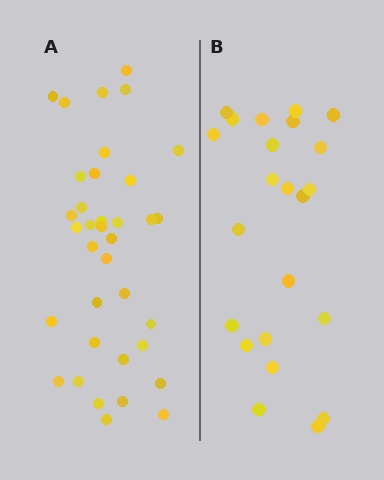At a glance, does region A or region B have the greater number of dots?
Region A (the left region) has more dots.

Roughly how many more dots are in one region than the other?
Region A has approximately 15 more dots than region B.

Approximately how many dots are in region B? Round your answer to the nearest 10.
About 20 dots. (The exact count is 23, which rounds to 20.)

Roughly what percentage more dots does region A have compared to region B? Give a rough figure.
About 55% more.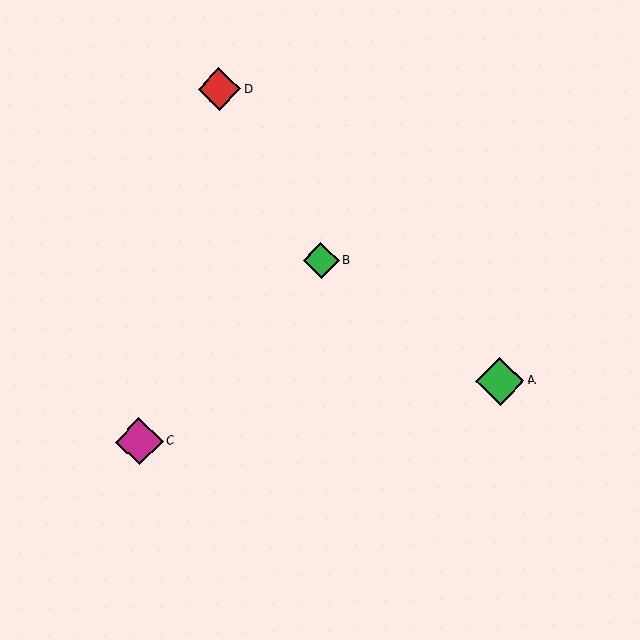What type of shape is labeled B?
Shape B is a green diamond.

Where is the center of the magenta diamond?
The center of the magenta diamond is at (139, 441).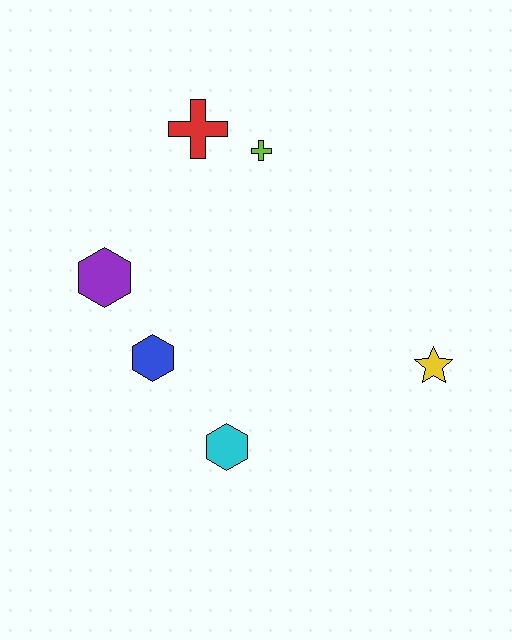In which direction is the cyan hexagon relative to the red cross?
The cyan hexagon is below the red cross.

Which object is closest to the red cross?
The lime cross is closest to the red cross.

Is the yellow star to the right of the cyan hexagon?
Yes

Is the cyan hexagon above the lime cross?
No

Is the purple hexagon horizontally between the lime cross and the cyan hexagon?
No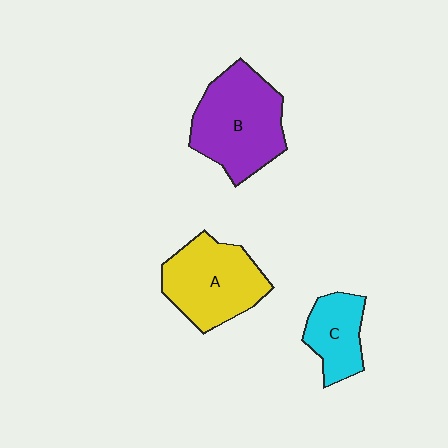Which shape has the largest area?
Shape B (purple).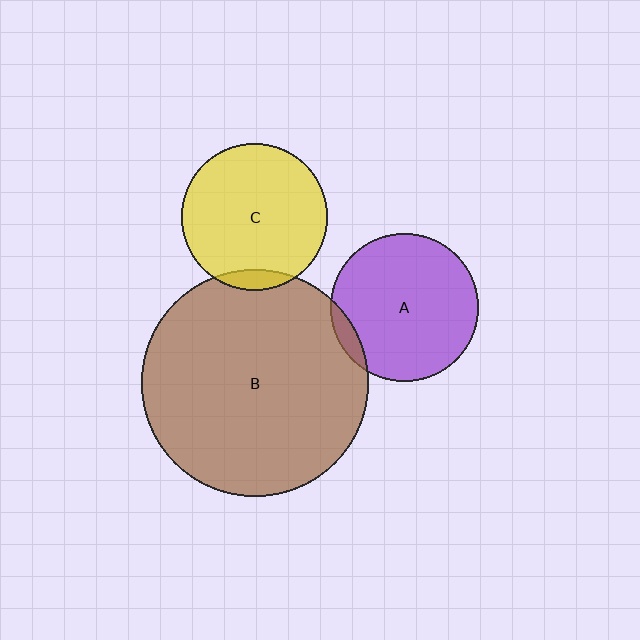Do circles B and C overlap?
Yes.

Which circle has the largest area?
Circle B (brown).